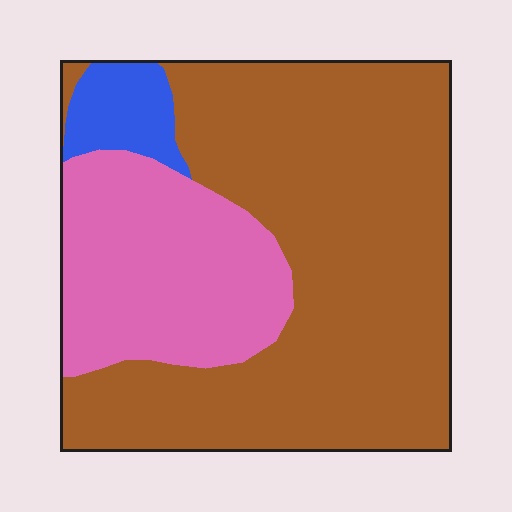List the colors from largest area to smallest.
From largest to smallest: brown, pink, blue.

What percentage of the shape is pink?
Pink covers around 25% of the shape.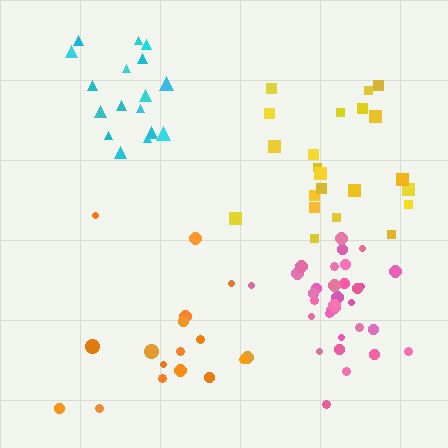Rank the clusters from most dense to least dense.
pink, cyan, yellow, orange.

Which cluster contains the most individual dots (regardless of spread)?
Pink (32).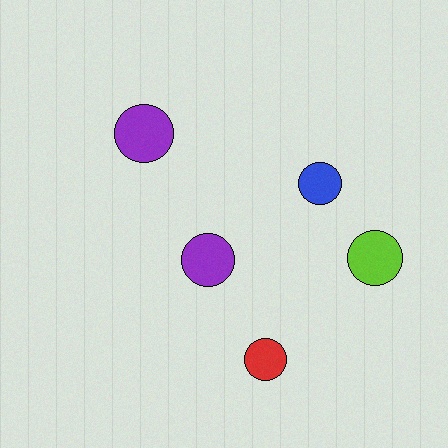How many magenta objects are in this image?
There are no magenta objects.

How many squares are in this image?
There are no squares.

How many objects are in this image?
There are 5 objects.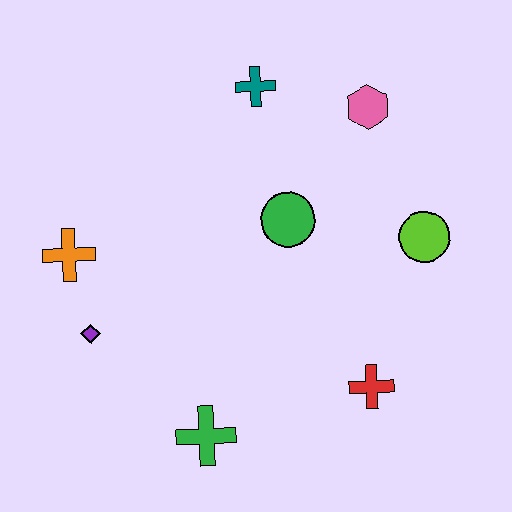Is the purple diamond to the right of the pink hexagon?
No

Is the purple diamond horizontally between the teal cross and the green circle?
No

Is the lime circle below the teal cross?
Yes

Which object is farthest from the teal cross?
The green cross is farthest from the teal cross.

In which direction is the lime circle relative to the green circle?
The lime circle is to the right of the green circle.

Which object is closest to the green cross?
The purple diamond is closest to the green cross.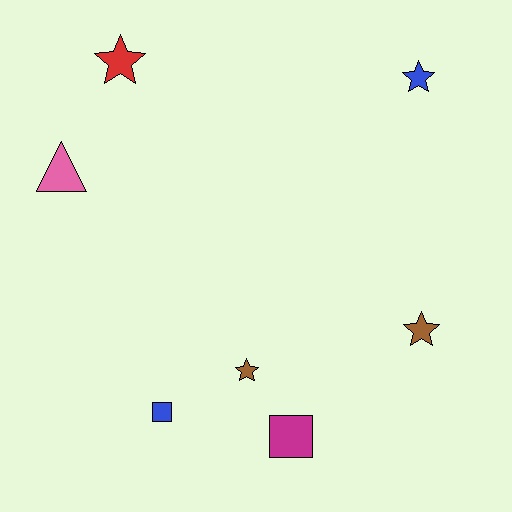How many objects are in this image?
There are 7 objects.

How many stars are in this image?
There are 4 stars.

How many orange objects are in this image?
There are no orange objects.